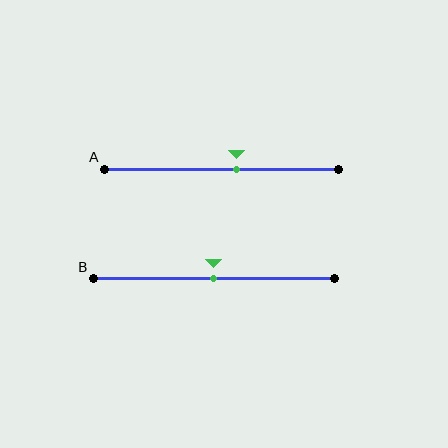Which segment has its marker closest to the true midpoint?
Segment B has its marker closest to the true midpoint.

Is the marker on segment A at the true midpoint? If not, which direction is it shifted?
No, the marker on segment A is shifted to the right by about 6% of the segment length.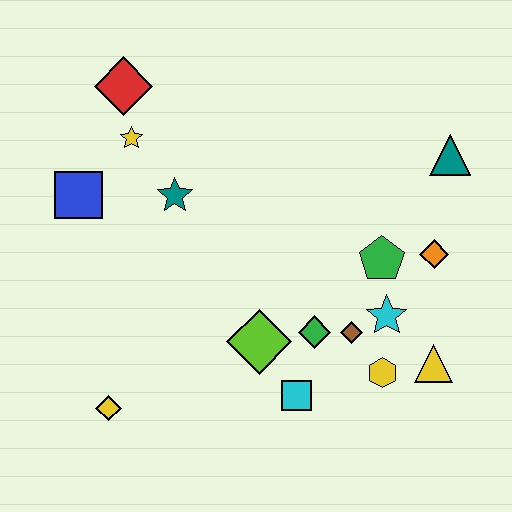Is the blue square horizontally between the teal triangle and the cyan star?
No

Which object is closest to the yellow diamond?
The lime diamond is closest to the yellow diamond.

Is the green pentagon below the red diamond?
Yes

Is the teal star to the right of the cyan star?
No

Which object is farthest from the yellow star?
The yellow triangle is farthest from the yellow star.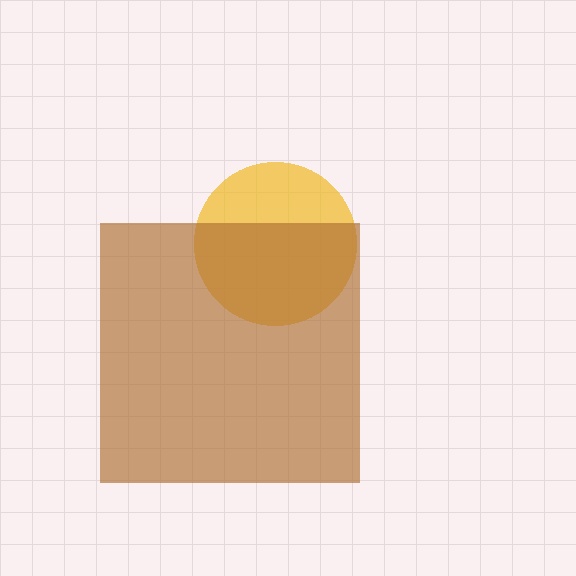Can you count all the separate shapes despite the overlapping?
Yes, there are 2 separate shapes.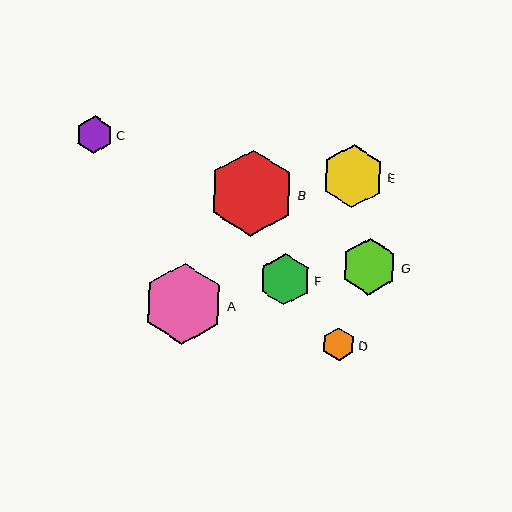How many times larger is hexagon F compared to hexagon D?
Hexagon F is approximately 1.6 times the size of hexagon D.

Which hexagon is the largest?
Hexagon B is the largest with a size of approximately 86 pixels.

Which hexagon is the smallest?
Hexagon D is the smallest with a size of approximately 33 pixels.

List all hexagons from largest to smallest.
From largest to smallest: B, A, E, G, F, C, D.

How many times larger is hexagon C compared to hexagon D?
Hexagon C is approximately 1.1 times the size of hexagon D.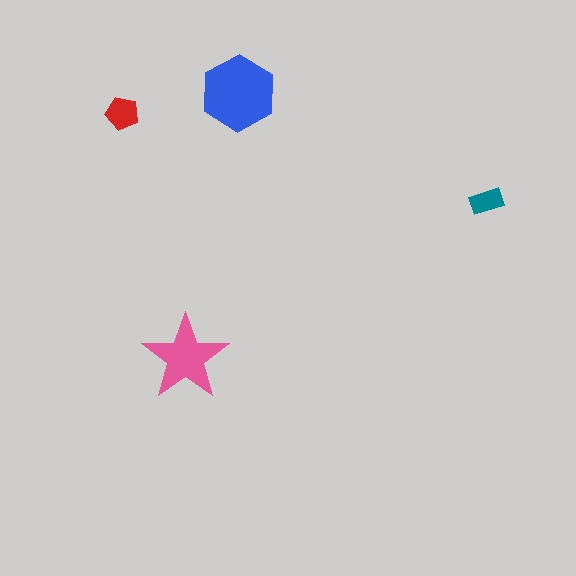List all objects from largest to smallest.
The blue hexagon, the pink star, the red pentagon, the teal rectangle.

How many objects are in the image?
There are 4 objects in the image.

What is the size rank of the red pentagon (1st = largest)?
3rd.